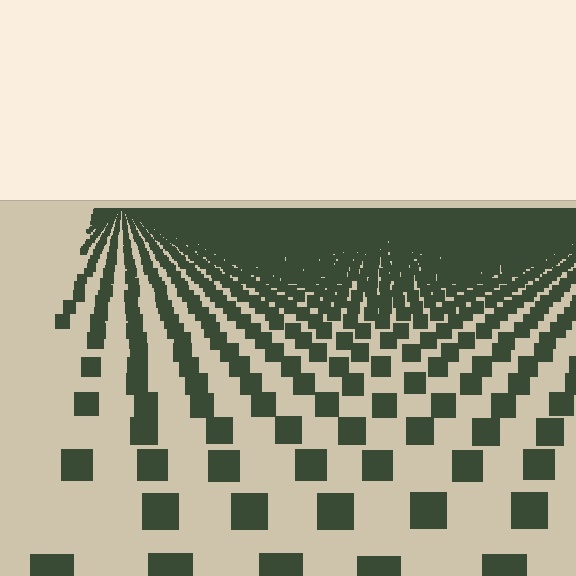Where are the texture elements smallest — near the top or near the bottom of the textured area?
Near the top.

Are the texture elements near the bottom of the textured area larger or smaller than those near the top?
Larger. Near the bottom, elements are closer to the viewer and appear at a bigger on-screen size.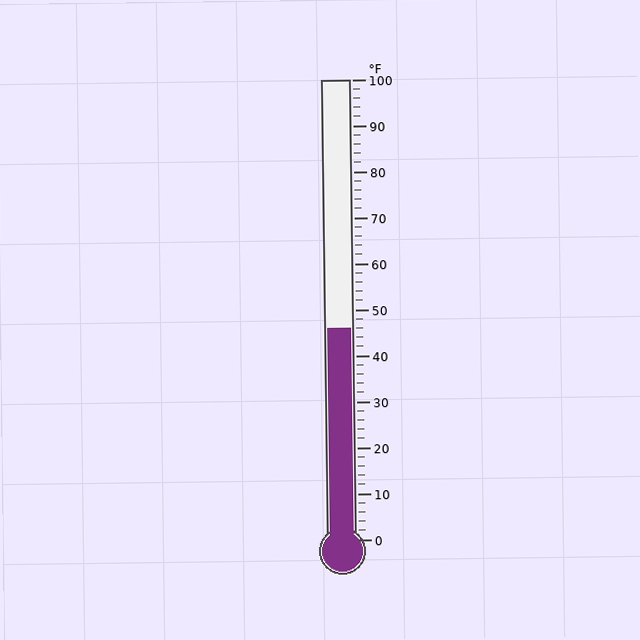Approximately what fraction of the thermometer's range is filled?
The thermometer is filled to approximately 45% of its range.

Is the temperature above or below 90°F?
The temperature is below 90°F.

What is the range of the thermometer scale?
The thermometer scale ranges from 0°F to 100°F.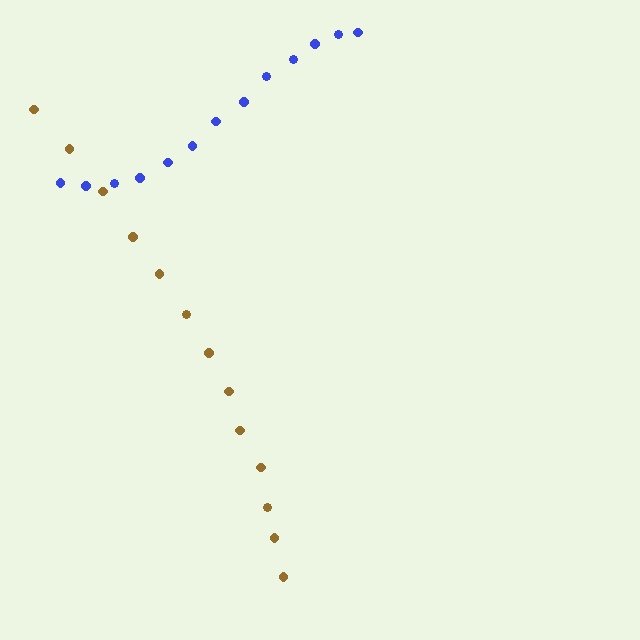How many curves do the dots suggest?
There are 2 distinct paths.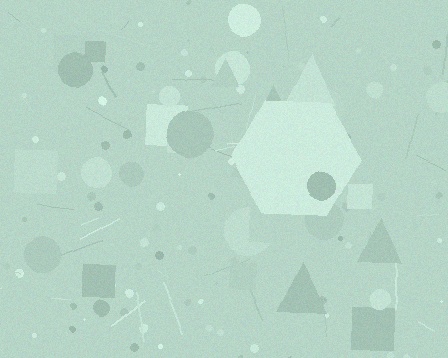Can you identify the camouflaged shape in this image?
The camouflaged shape is a hexagon.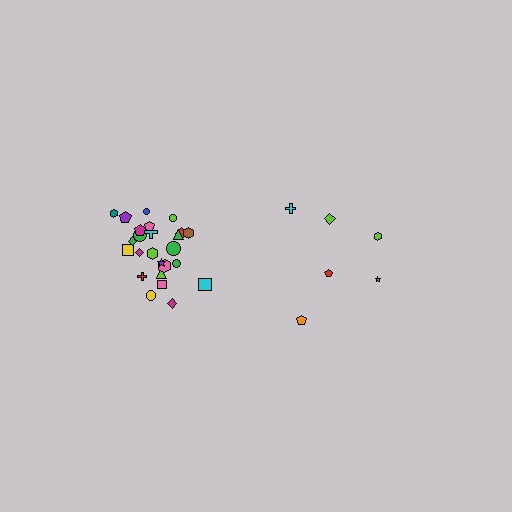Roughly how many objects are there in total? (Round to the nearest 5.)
Roughly 30 objects in total.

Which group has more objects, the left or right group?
The left group.